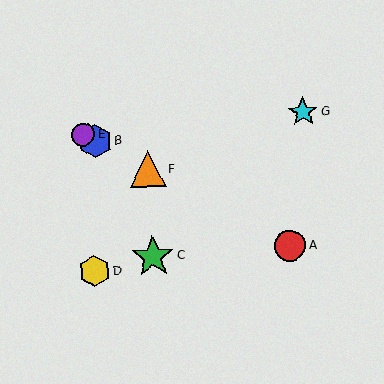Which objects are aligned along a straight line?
Objects A, B, E, F are aligned along a straight line.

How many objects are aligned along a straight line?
4 objects (A, B, E, F) are aligned along a straight line.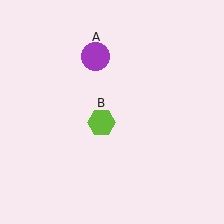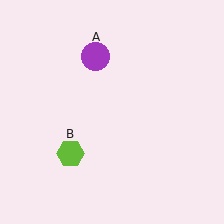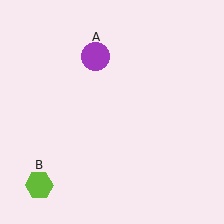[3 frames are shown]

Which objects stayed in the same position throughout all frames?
Purple circle (object A) remained stationary.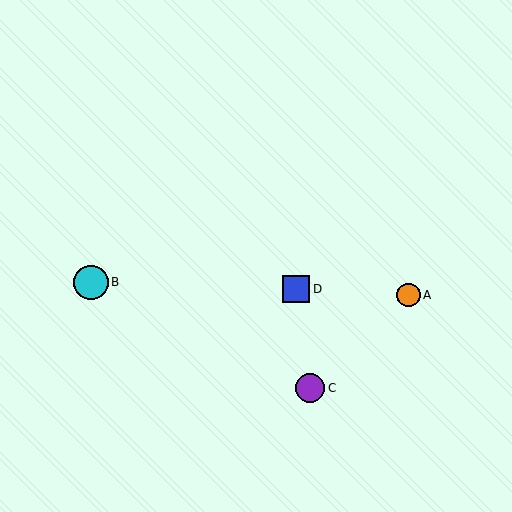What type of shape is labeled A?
Shape A is an orange circle.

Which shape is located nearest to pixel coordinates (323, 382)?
The purple circle (labeled C) at (310, 388) is nearest to that location.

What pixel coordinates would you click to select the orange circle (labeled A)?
Click at (408, 295) to select the orange circle A.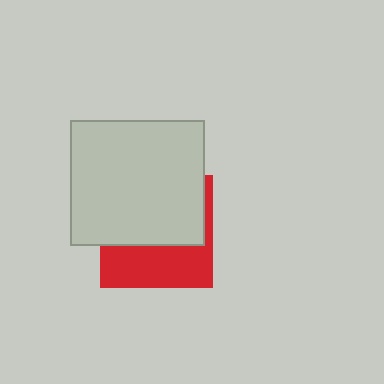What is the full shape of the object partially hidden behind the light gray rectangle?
The partially hidden object is a red square.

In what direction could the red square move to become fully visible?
The red square could move down. That would shift it out from behind the light gray rectangle entirely.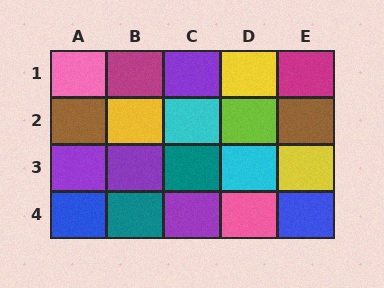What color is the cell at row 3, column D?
Cyan.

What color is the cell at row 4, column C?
Purple.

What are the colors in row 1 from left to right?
Pink, magenta, purple, yellow, magenta.